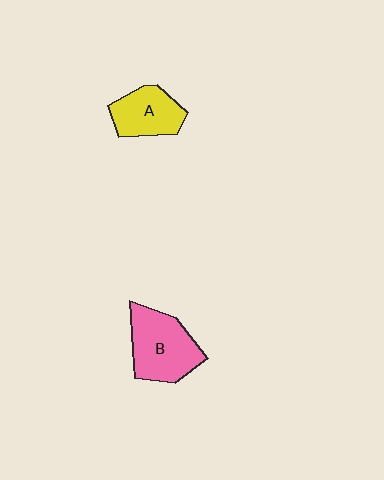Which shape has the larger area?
Shape B (pink).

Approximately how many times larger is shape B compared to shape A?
Approximately 1.4 times.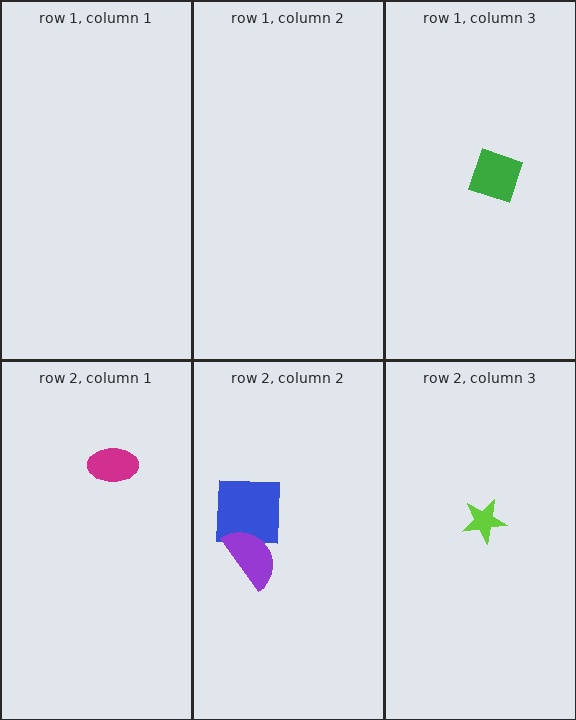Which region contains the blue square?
The row 2, column 2 region.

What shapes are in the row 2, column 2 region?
The blue square, the purple semicircle.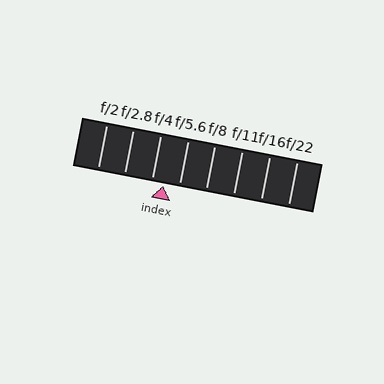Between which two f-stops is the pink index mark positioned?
The index mark is between f/4 and f/5.6.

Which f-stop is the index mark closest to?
The index mark is closest to f/4.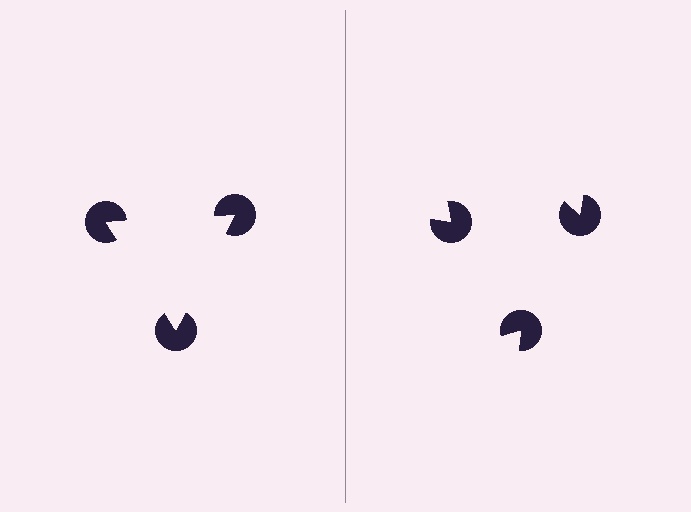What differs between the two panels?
The pac-man discs are positioned identically on both sides; only the wedge orientations differ. On the left they align to a triangle; on the right they are misaligned.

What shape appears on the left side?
An illusory triangle.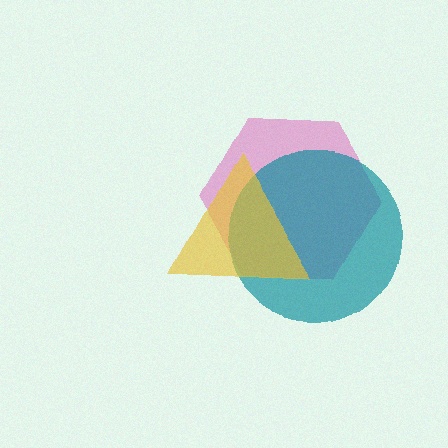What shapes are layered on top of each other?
The layered shapes are: a pink hexagon, a teal circle, a yellow triangle.